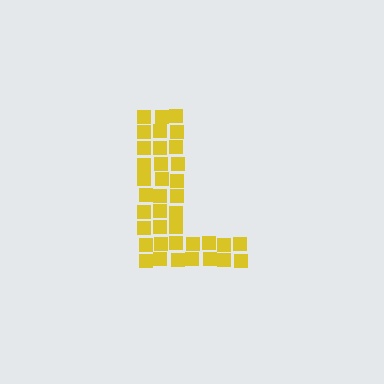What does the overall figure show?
The overall figure shows the letter L.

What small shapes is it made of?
It is made of small squares.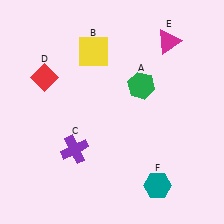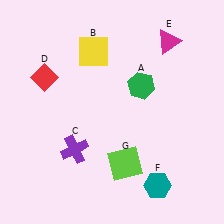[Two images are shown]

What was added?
A lime square (G) was added in Image 2.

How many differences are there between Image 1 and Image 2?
There is 1 difference between the two images.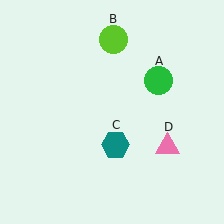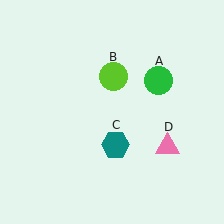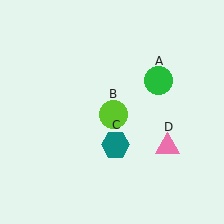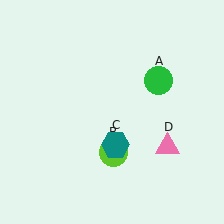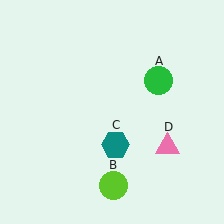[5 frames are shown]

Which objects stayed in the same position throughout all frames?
Green circle (object A) and teal hexagon (object C) and pink triangle (object D) remained stationary.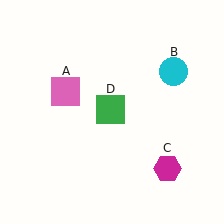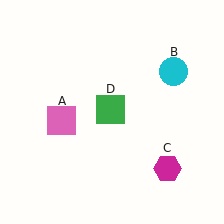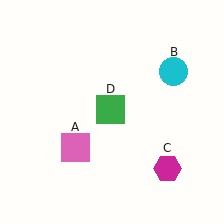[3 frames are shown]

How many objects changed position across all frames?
1 object changed position: pink square (object A).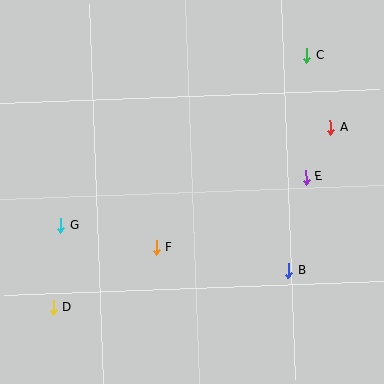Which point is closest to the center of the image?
Point F at (156, 247) is closest to the center.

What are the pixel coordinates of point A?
Point A is at (330, 128).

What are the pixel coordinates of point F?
Point F is at (156, 247).